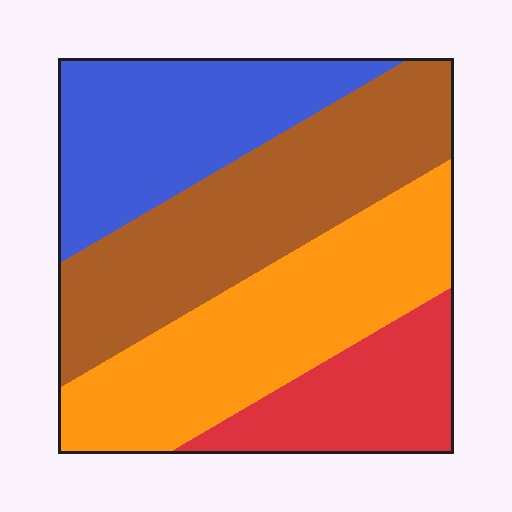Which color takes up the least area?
Red, at roughly 15%.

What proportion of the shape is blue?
Blue takes up about one quarter (1/4) of the shape.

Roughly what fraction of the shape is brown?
Brown takes up about one third (1/3) of the shape.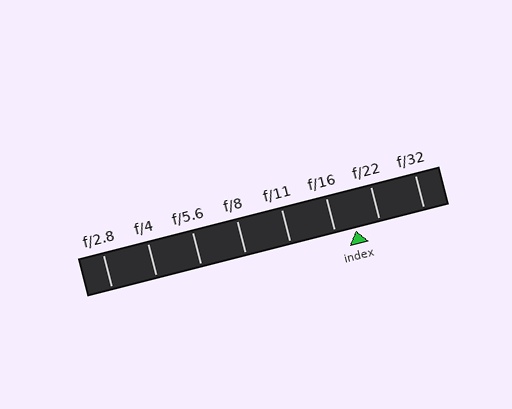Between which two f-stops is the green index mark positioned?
The index mark is between f/16 and f/22.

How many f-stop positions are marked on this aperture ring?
There are 8 f-stop positions marked.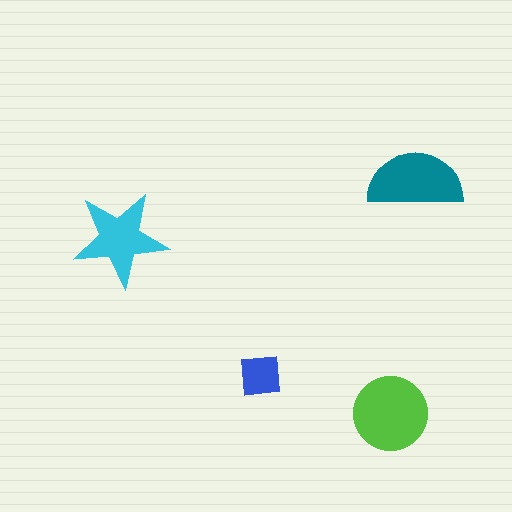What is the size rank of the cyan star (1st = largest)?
3rd.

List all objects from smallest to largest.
The blue square, the cyan star, the teal semicircle, the lime circle.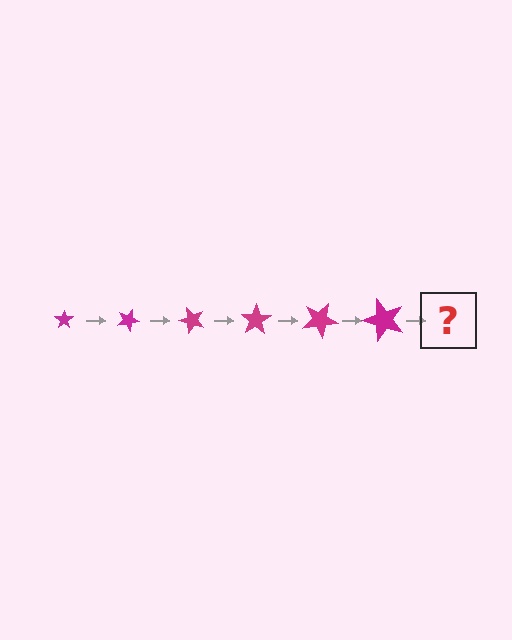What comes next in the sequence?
The next element should be a star, larger than the previous one and rotated 150 degrees from the start.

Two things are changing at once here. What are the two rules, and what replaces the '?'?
The two rules are that the star grows larger each step and it rotates 25 degrees each step. The '?' should be a star, larger than the previous one and rotated 150 degrees from the start.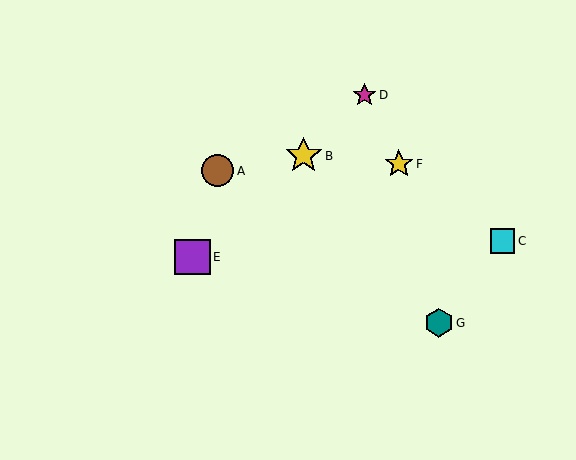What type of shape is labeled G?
Shape G is a teal hexagon.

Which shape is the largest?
The yellow star (labeled B) is the largest.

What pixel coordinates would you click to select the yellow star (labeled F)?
Click at (399, 164) to select the yellow star F.